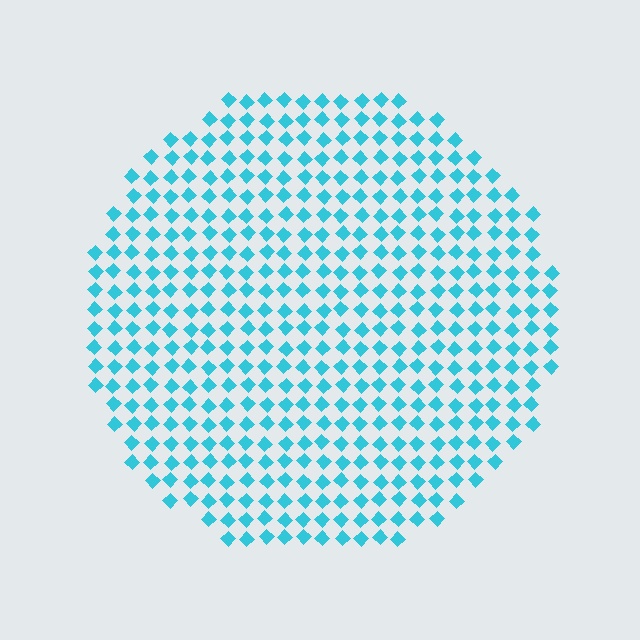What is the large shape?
The large shape is a circle.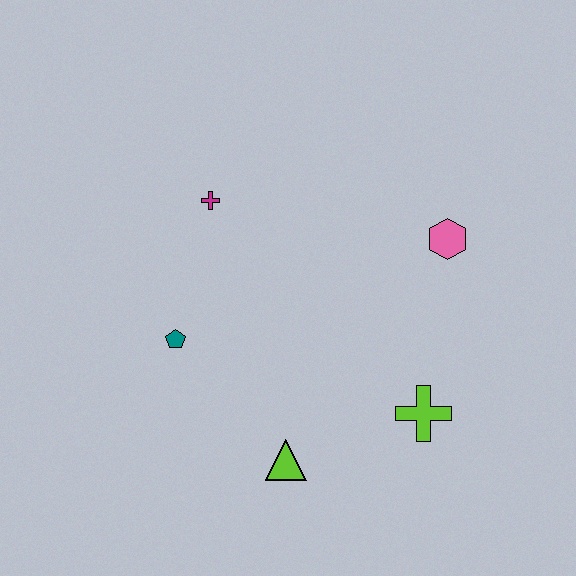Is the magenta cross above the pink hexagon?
Yes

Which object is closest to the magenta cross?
The teal pentagon is closest to the magenta cross.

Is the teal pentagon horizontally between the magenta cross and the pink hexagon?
No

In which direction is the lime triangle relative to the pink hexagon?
The lime triangle is below the pink hexagon.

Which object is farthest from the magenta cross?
The lime cross is farthest from the magenta cross.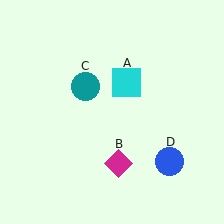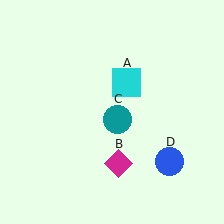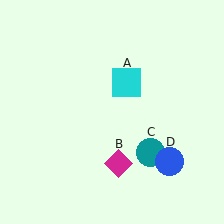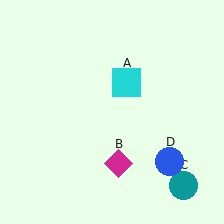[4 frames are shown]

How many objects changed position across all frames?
1 object changed position: teal circle (object C).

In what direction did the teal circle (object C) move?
The teal circle (object C) moved down and to the right.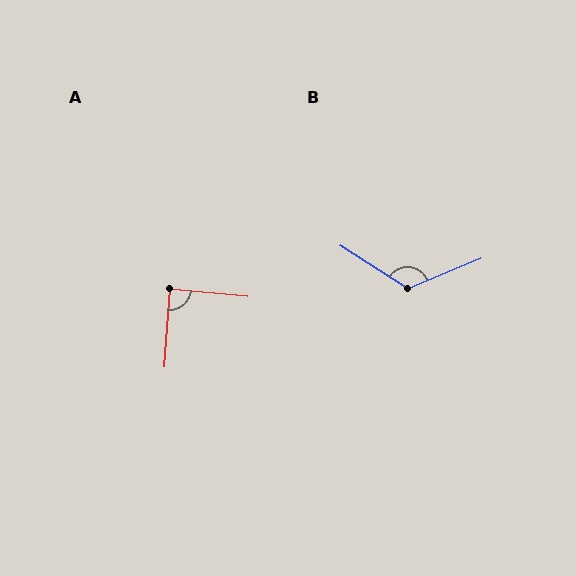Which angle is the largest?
B, at approximately 125 degrees.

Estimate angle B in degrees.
Approximately 125 degrees.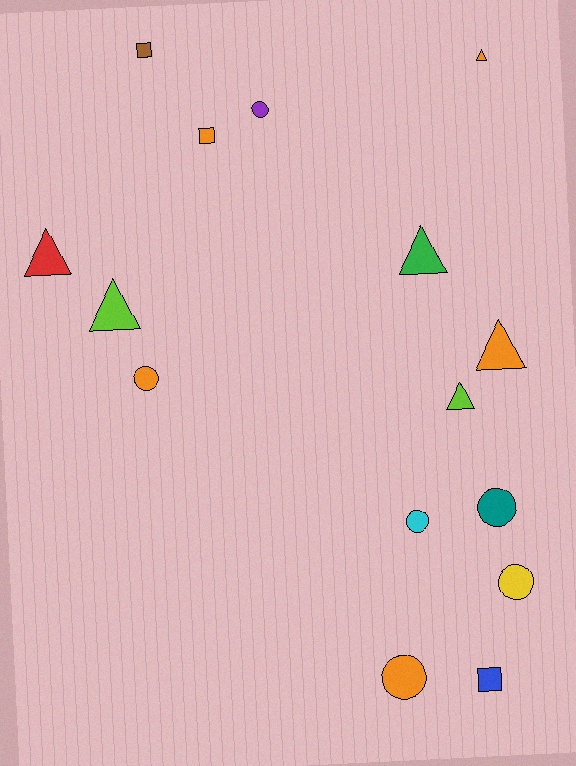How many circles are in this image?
There are 6 circles.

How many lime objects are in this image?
There are 2 lime objects.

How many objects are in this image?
There are 15 objects.